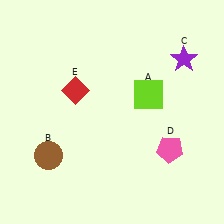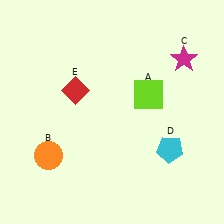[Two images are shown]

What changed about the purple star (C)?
In Image 1, C is purple. In Image 2, it changed to magenta.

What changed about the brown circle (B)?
In Image 1, B is brown. In Image 2, it changed to orange.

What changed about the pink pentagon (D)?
In Image 1, D is pink. In Image 2, it changed to cyan.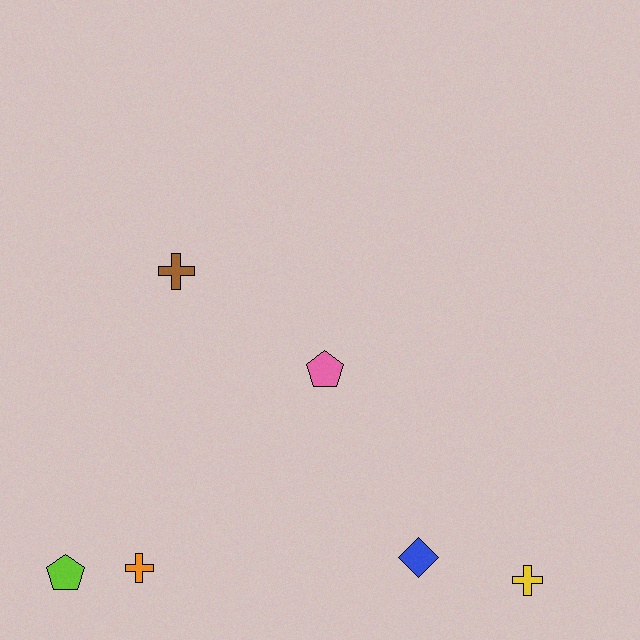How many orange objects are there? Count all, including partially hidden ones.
There is 1 orange object.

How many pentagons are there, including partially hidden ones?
There are 2 pentagons.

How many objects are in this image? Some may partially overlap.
There are 6 objects.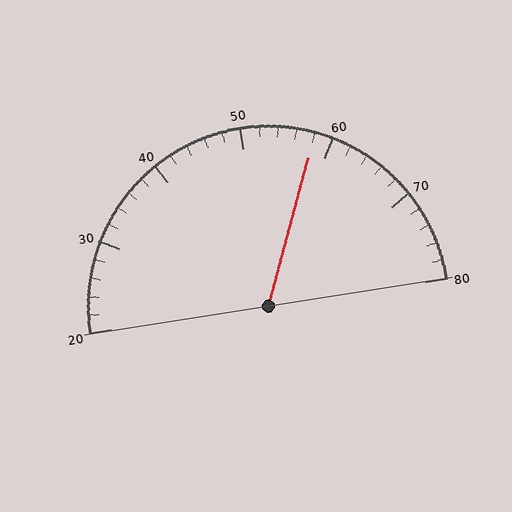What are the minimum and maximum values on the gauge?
The gauge ranges from 20 to 80.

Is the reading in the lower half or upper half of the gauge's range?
The reading is in the upper half of the range (20 to 80).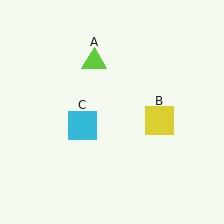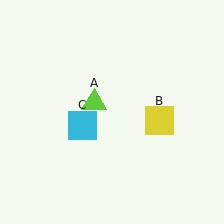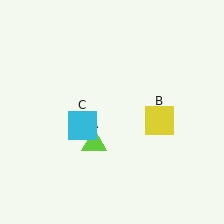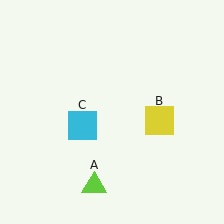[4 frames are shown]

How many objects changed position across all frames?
1 object changed position: lime triangle (object A).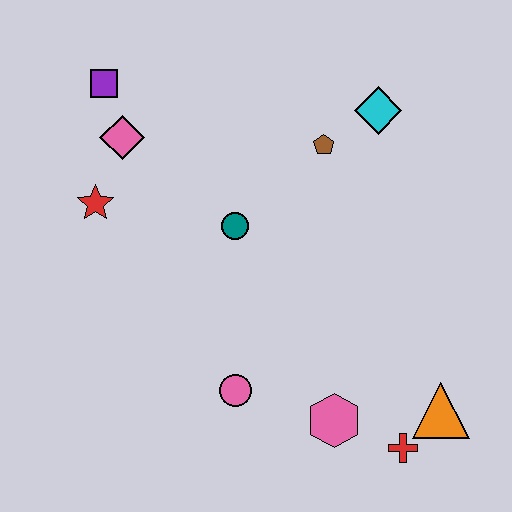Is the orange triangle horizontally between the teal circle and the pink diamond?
No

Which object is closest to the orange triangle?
The red cross is closest to the orange triangle.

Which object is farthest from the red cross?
The purple square is farthest from the red cross.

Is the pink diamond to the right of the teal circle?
No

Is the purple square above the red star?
Yes